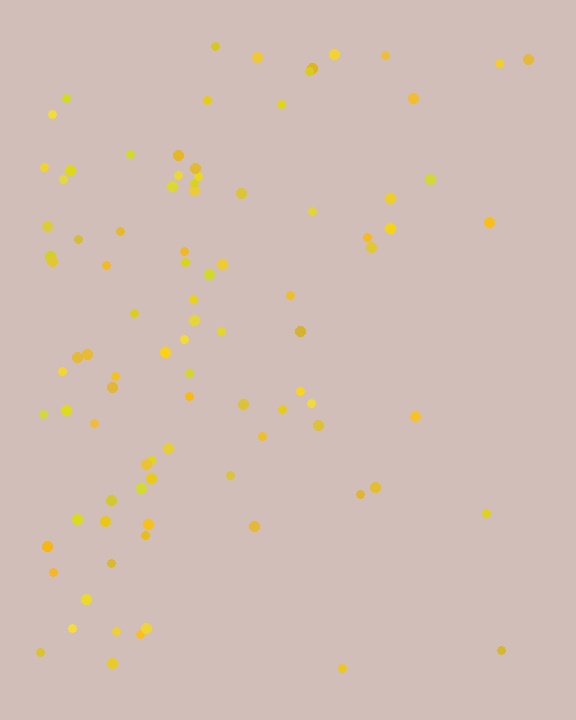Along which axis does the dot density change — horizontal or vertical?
Horizontal.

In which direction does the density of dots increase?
From right to left, with the left side densest.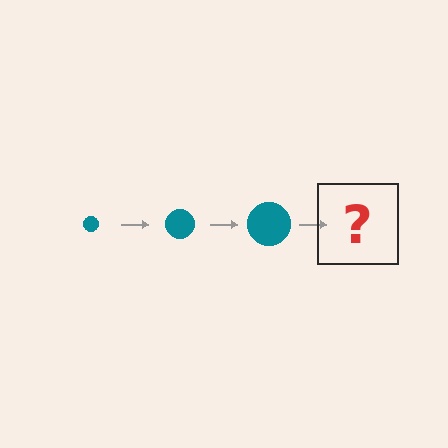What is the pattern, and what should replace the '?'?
The pattern is that the circle gets progressively larger each step. The '?' should be a teal circle, larger than the previous one.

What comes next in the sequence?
The next element should be a teal circle, larger than the previous one.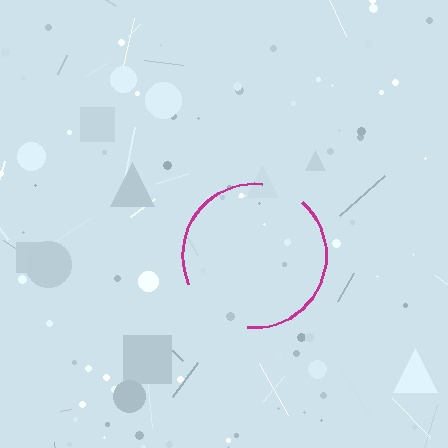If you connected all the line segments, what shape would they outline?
They would outline a circle.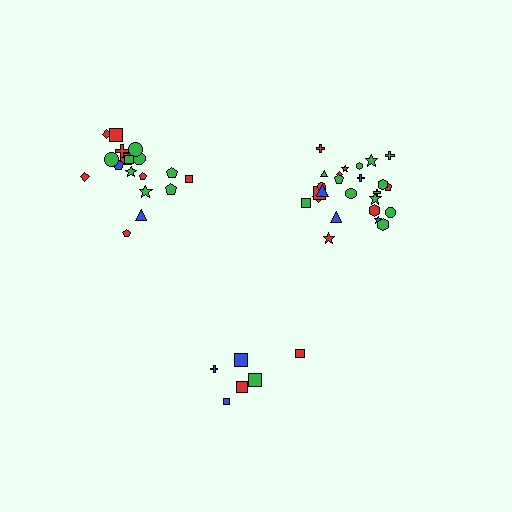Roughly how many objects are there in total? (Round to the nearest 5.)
Roughly 50 objects in total.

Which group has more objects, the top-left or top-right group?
The top-right group.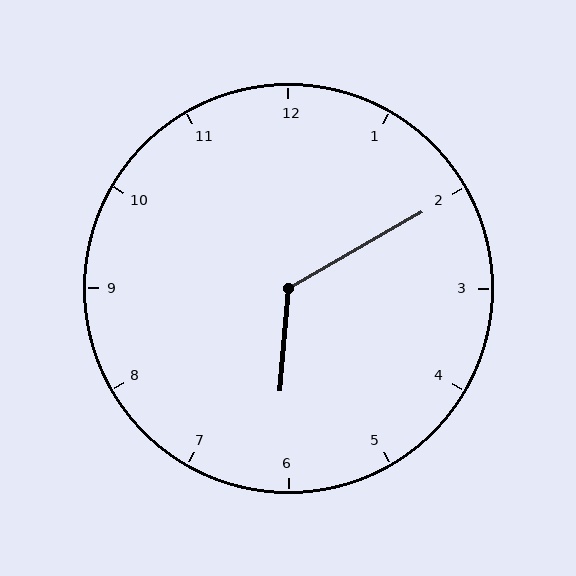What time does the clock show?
6:10.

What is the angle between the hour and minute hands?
Approximately 125 degrees.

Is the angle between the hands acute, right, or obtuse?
It is obtuse.